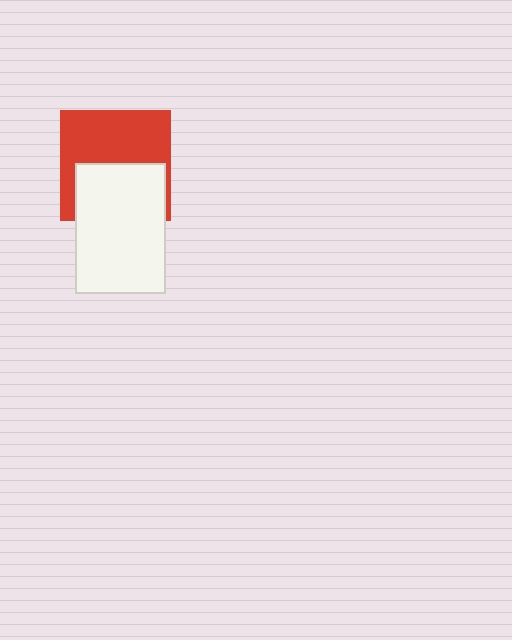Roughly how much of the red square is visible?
About half of it is visible (roughly 58%).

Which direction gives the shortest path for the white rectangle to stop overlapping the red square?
Moving down gives the shortest separation.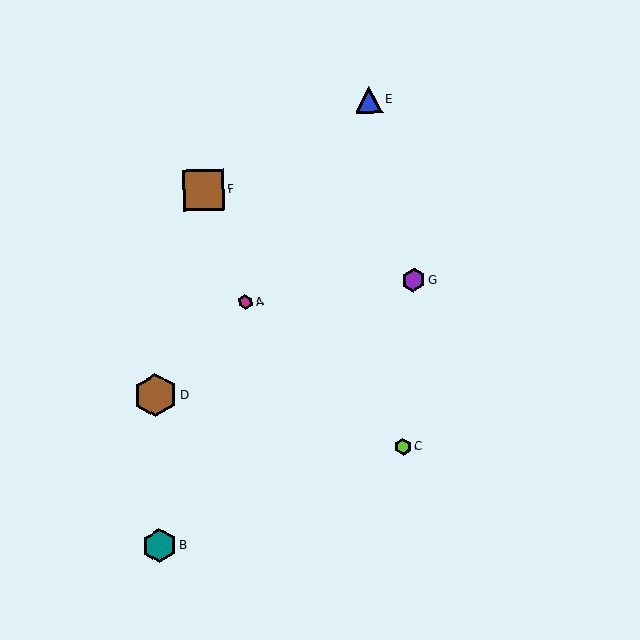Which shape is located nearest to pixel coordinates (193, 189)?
The brown square (labeled F) at (204, 190) is nearest to that location.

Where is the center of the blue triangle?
The center of the blue triangle is at (369, 99).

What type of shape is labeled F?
Shape F is a brown square.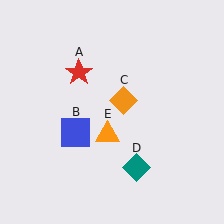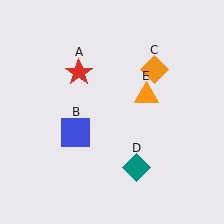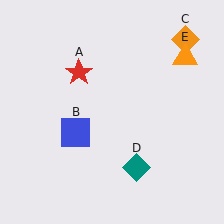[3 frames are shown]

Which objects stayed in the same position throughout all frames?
Red star (object A) and blue square (object B) and teal diamond (object D) remained stationary.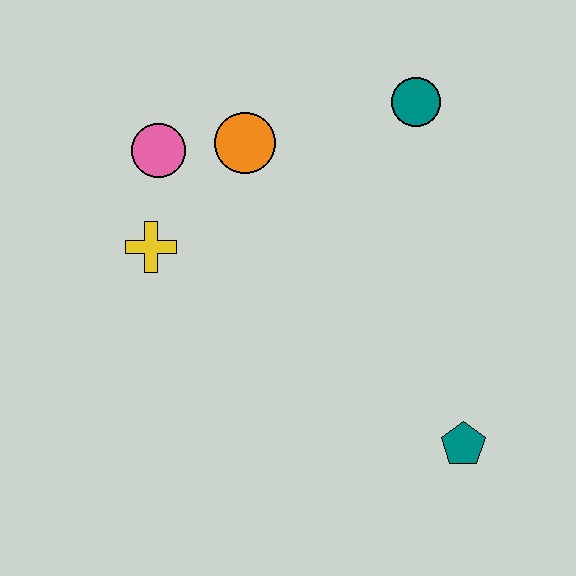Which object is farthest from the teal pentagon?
The pink circle is farthest from the teal pentagon.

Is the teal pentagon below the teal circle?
Yes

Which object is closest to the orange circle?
The pink circle is closest to the orange circle.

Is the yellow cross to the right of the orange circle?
No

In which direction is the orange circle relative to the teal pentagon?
The orange circle is above the teal pentagon.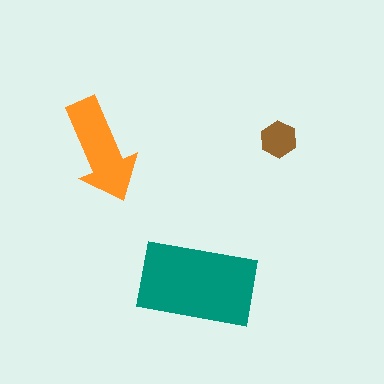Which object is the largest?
The teal rectangle.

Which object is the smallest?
The brown hexagon.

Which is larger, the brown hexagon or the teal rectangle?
The teal rectangle.